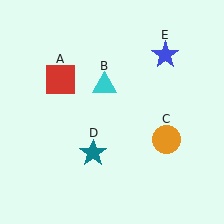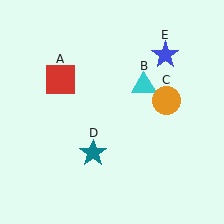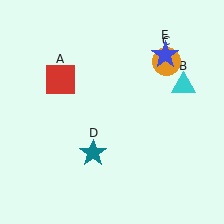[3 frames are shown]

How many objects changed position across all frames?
2 objects changed position: cyan triangle (object B), orange circle (object C).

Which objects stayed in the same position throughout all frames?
Red square (object A) and teal star (object D) and blue star (object E) remained stationary.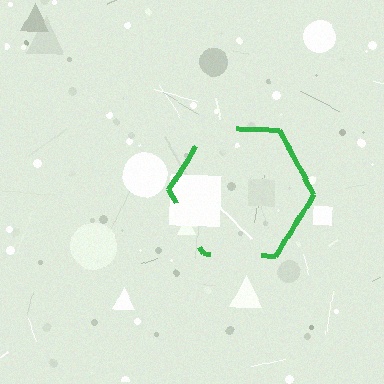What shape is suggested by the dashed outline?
The dashed outline suggests a hexagon.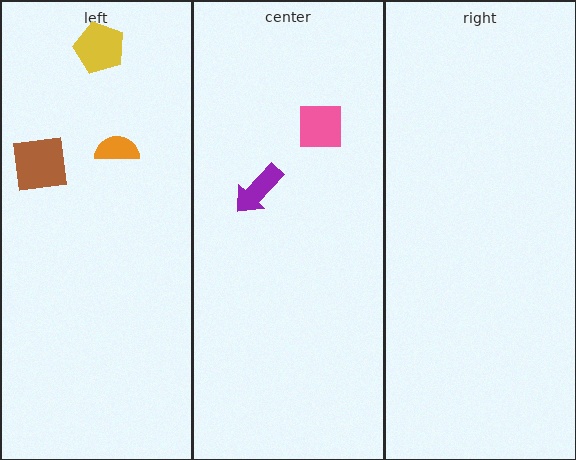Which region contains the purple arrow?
The center region.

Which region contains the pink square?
The center region.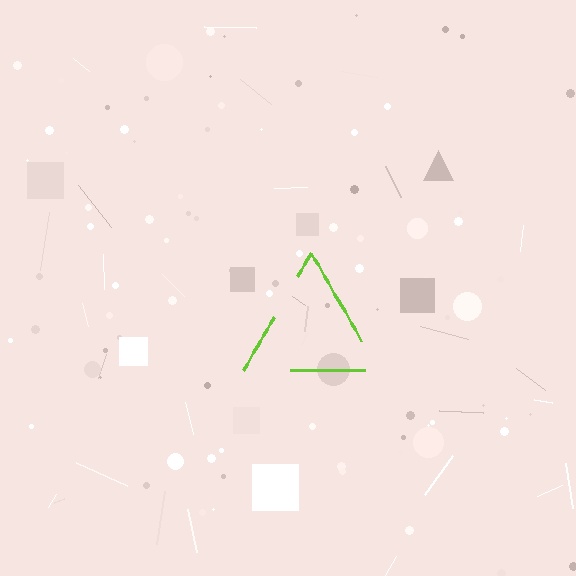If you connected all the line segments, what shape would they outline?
They would outline a triangle.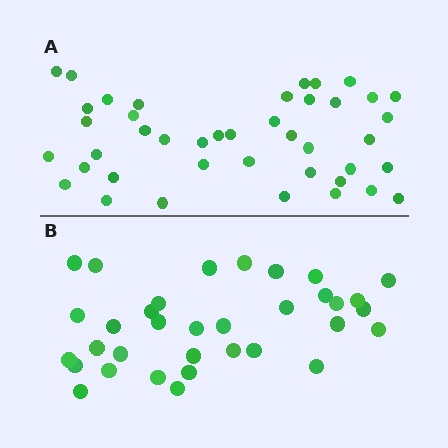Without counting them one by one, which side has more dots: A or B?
Region A (the top region) has more dots.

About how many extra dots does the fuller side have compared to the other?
Region A has roughly 8 or so more dots than region B.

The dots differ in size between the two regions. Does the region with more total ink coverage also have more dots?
No. Region B has more total ink coverage because its dots are larger, but region A actually contains more individual dots. Total area can be misleading — the number of items is what matters here.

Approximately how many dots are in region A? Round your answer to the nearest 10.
About 40 dots. (The exact count is 42, which rounds to 40.)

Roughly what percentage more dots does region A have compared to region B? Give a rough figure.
About 25% more.